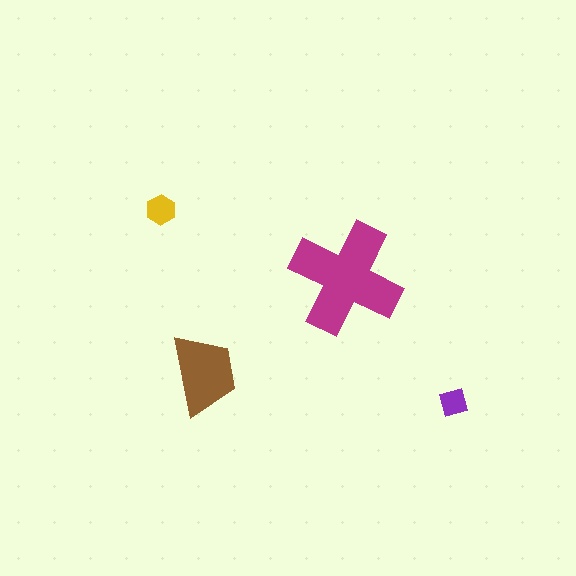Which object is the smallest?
The purple diamond.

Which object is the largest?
The magenta cross.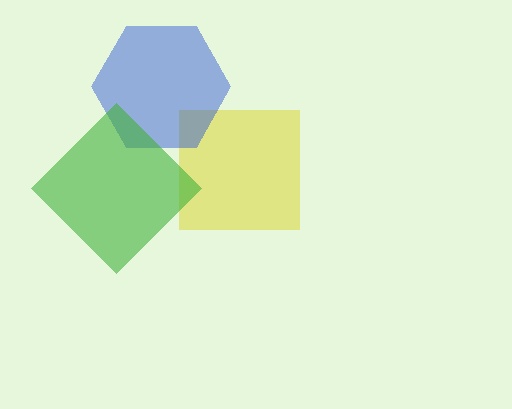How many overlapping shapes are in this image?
There are 3 overlapping shapes in the image.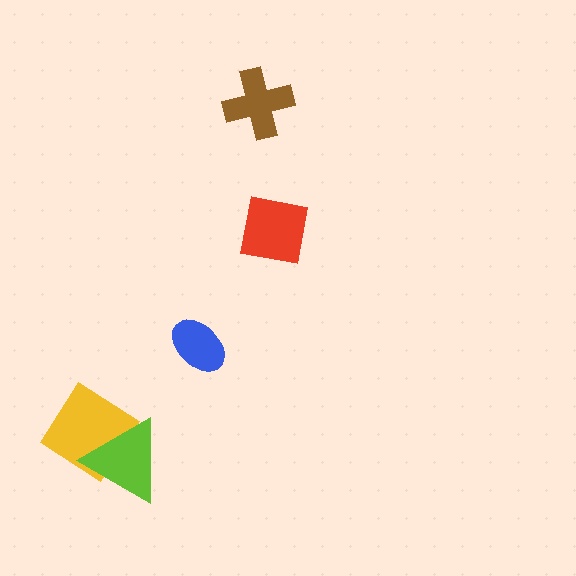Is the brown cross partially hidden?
No, no other shape covers it.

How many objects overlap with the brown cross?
0 objects overlap with the brown cross.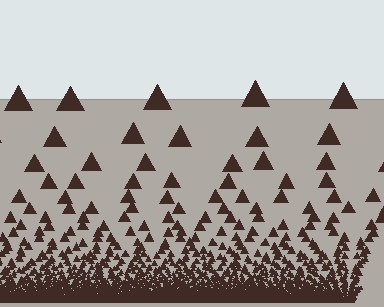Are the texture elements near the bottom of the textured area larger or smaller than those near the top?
Smaller. The gradient is inverted — elements near the bottom are smaller and denser.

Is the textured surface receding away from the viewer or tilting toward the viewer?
The surface appears to tilt toward the viewer. Texture elements get larger and sparser toward the top.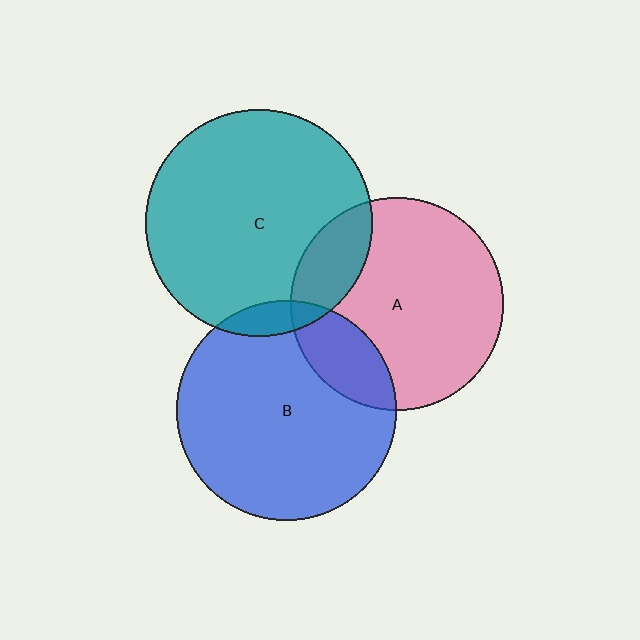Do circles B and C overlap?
Yes.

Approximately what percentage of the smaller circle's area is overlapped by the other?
Approximately 5%.